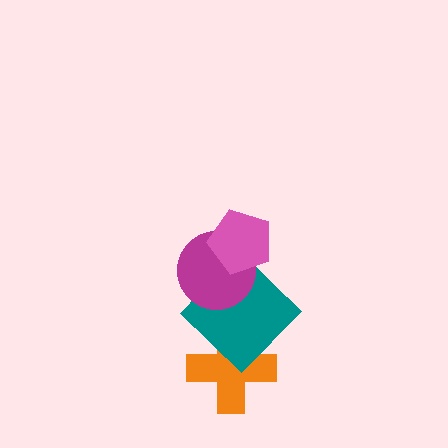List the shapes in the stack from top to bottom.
From top to bottom: the pink pentagon, the magenta circle, the teal diamond, the orange cross.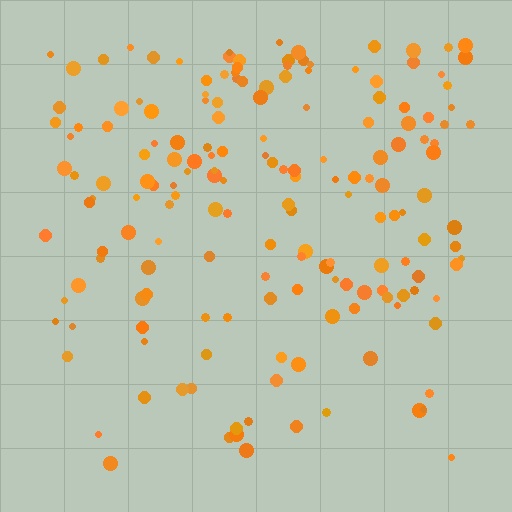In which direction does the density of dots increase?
From bottom to top, with the top side densest.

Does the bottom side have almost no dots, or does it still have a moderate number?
Still a moderate number, just noticeably fewer than the top.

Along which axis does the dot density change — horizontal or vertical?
Vertical.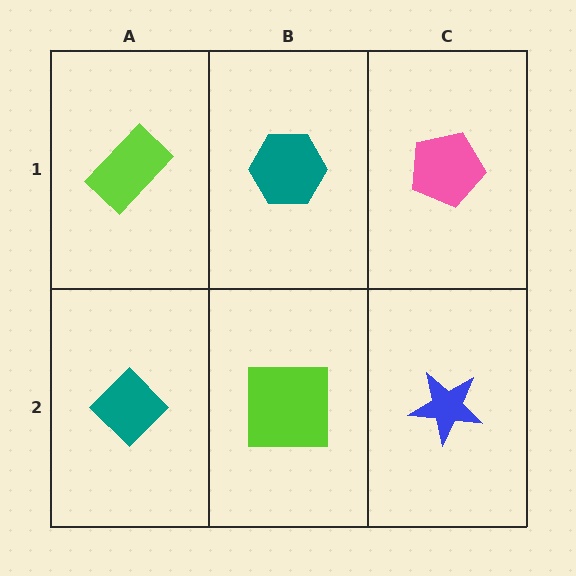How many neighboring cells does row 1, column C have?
2.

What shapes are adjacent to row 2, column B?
A teal hexagon (row 1, column B), a teal diamond (row 2, column A), a blue star (row 2, column C).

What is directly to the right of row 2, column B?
A blue star.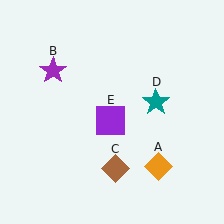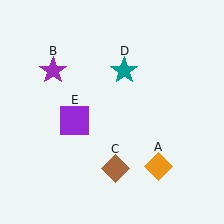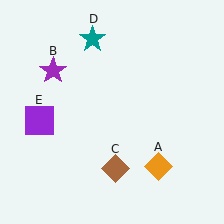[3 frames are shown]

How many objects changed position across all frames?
2 objects changed position: teal star (object D), purple square (object E).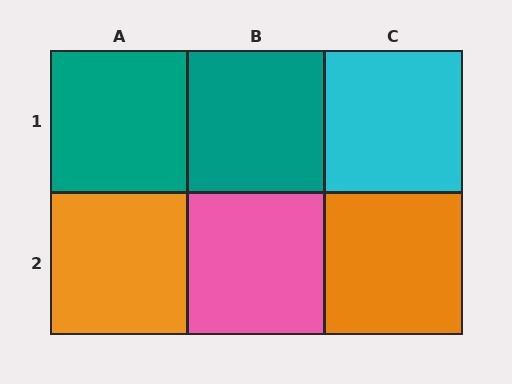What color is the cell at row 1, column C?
Cyan.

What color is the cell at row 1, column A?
Teal.